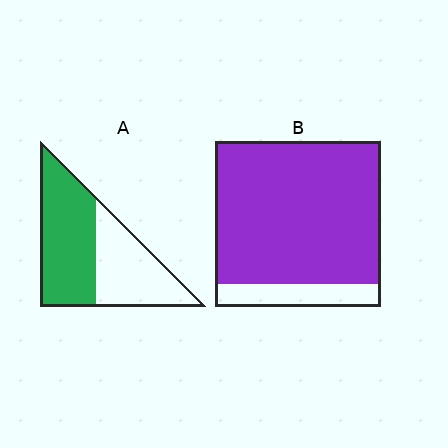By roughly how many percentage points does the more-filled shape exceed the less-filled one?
By roughly 30 percentage points (B over A).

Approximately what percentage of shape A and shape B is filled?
A is approximately 55% and B is approximately 85%.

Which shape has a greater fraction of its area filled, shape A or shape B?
Shape B.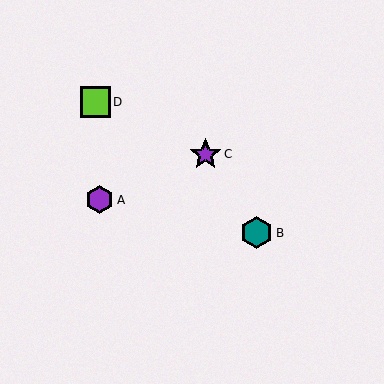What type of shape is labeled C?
Shape C is a purple star.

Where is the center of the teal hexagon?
The center of the teal hexagon is at (256, 233).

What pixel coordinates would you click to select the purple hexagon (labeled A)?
Click at (100, 200) to select the purple hexagon A.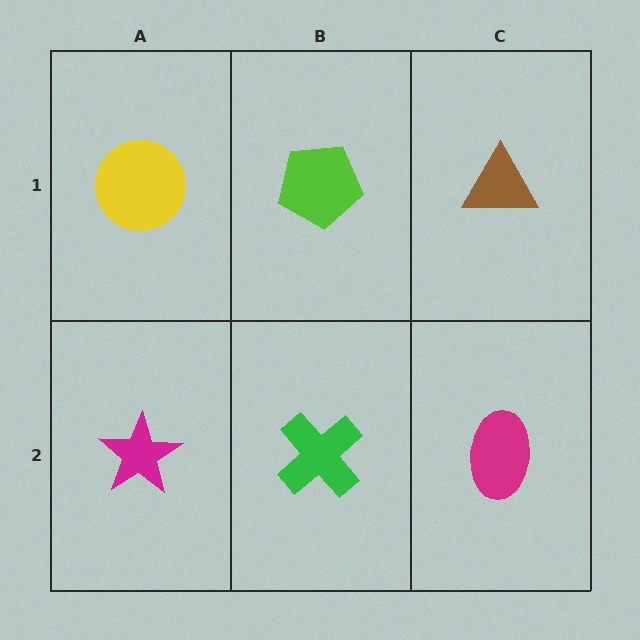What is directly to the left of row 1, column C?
A lime pentagon.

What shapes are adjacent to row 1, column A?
A magenta star (row 2, column A), a lime pentagon (row 1, column B).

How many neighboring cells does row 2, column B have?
3.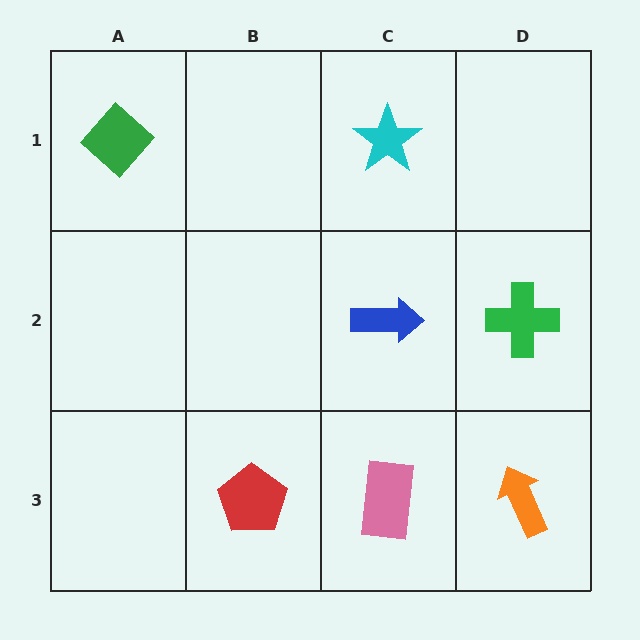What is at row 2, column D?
A green cross.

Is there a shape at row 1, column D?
No, that cell is empty.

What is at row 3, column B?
A red pentagon.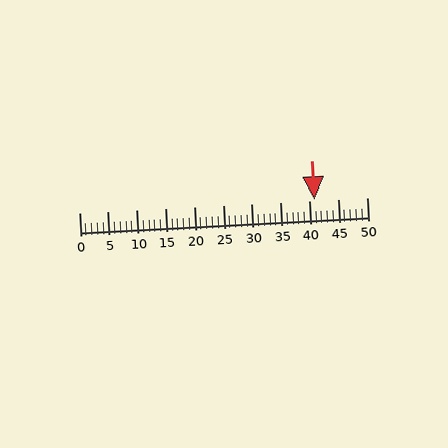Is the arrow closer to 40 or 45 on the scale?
The arrow is closer to 40.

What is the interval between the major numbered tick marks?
The major tick marks are spaced 5 units apart.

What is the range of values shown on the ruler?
The ruler shows values from 0 to 50.